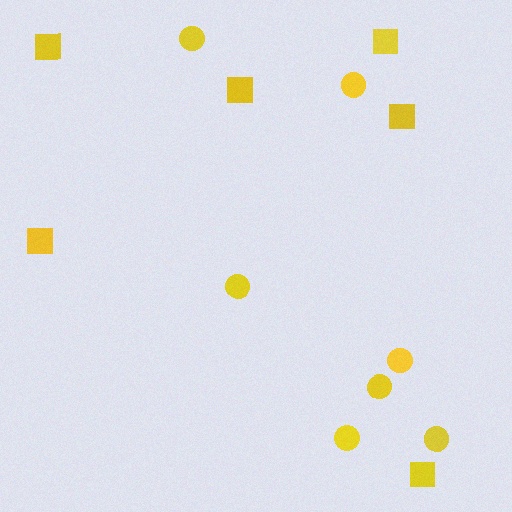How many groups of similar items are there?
There are 2 groups: one group of circles (7) and one group of squares (6).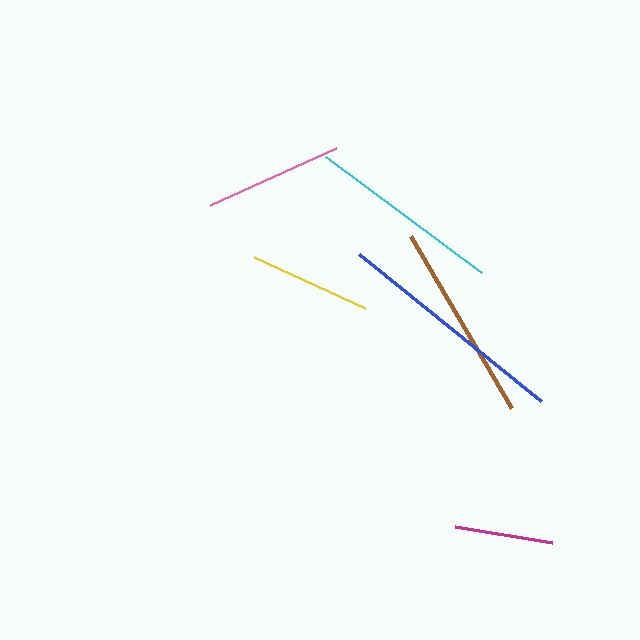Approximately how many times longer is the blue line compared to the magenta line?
The blue line is approximately 2.4 times the length of the magenta line.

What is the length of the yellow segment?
The yellow segment is approximately 123 pixels long.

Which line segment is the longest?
The blue line is the longest at approximately 234 pixels.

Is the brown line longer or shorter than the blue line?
The blue line is longer than the brown line.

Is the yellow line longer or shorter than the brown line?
The brown line is longer than the yellow line.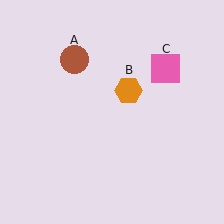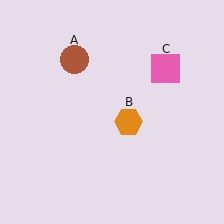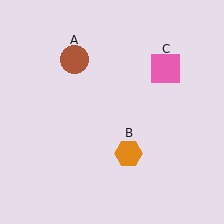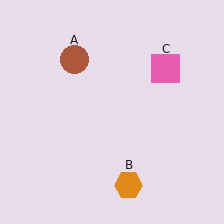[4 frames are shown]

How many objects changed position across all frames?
1 object changed position: orange hexagon (object B).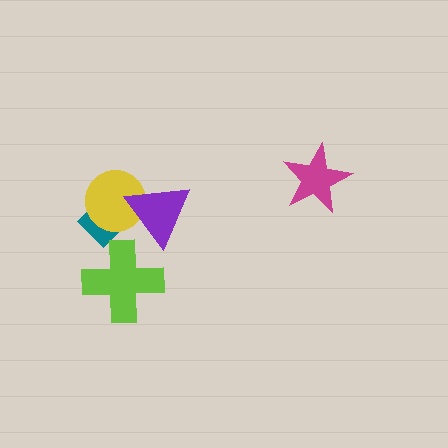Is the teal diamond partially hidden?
Yes, it is partially covered by another shape.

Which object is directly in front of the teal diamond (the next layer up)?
The yellow circle is directly in front of the teal diamond.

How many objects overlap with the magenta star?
0 objects overlap with the magenta star.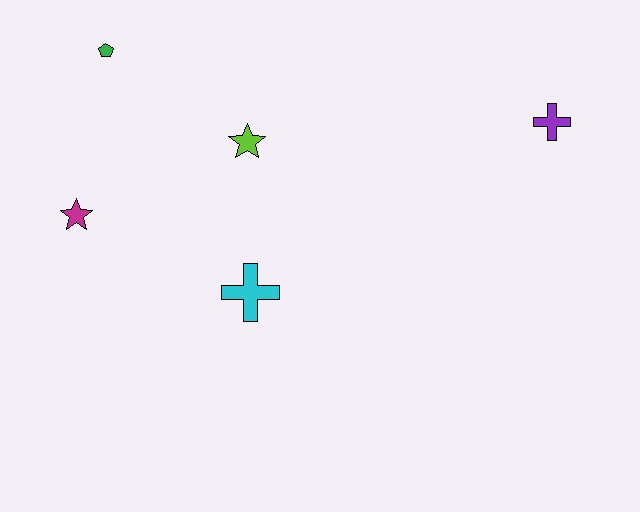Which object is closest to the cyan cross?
The lime star is closest to the cyan cross.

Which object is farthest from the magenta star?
The purple cross is farthest from the magenta star.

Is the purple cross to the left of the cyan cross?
No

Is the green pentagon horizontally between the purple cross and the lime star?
No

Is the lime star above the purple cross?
No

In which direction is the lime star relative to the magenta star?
The lime star is to the right of the magenta star.